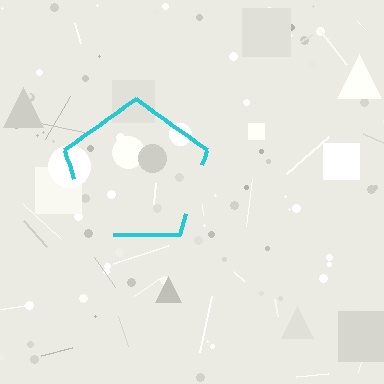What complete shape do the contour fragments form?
The contour fragments form a pentagon.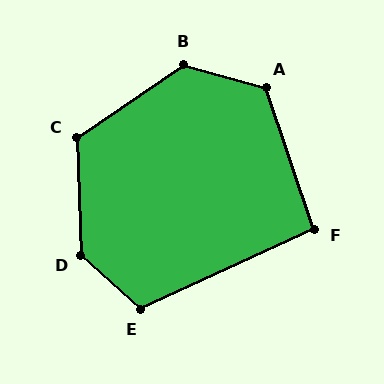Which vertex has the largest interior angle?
D, at approximately 134 degrees.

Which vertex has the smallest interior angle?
F, at approximately 96 degrees.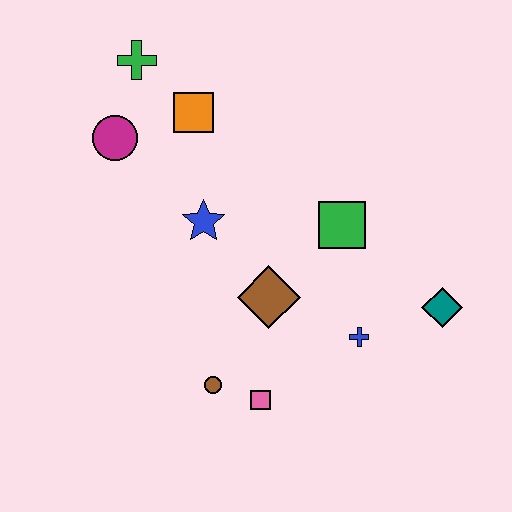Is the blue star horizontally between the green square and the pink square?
No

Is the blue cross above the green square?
No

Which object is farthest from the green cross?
The teal diamond is farthest from the green cross.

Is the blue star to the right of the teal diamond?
No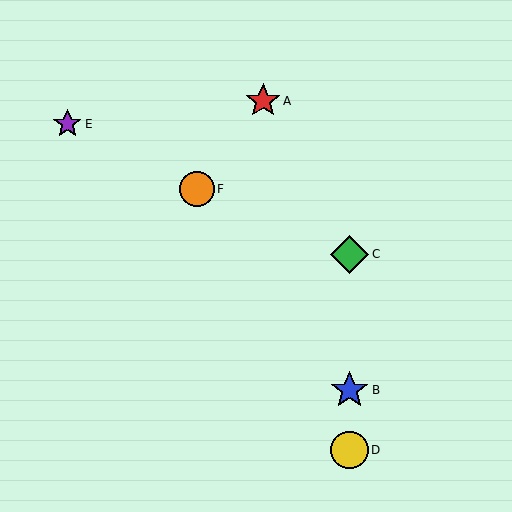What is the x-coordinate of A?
Object A is at x≈263.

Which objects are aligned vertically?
Objects B, C, D are aligned vertically.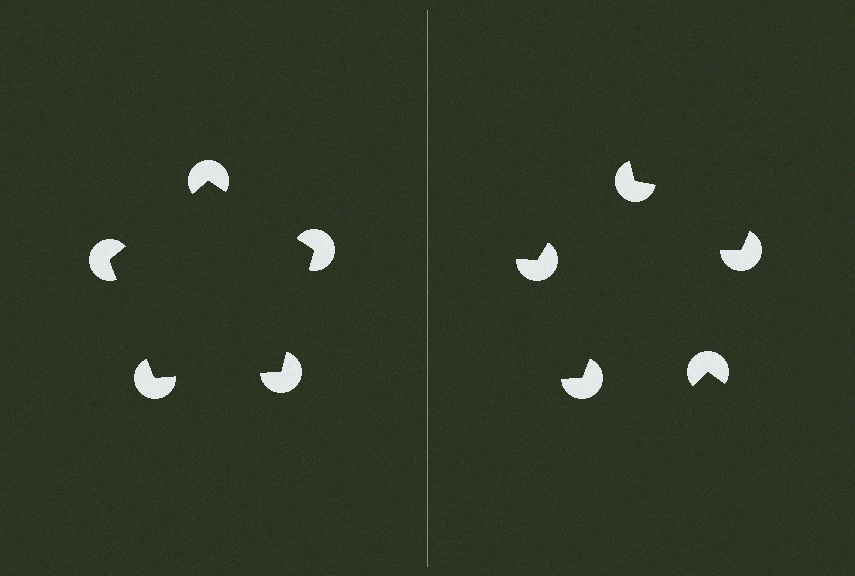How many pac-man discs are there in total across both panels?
10 — 5 on each side.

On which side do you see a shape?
An illusory pentagon appears on the left side. On the right side the wedge cuts are rotated, so no coherent shape forms.